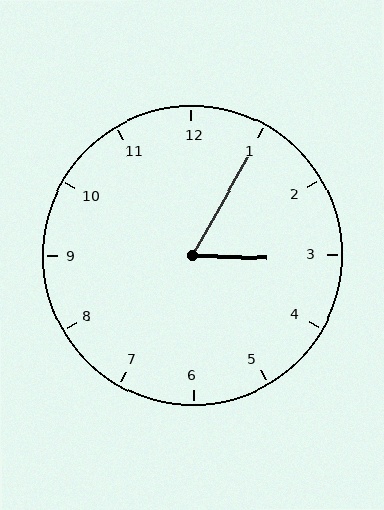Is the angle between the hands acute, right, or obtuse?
It is acute.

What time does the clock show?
3:05.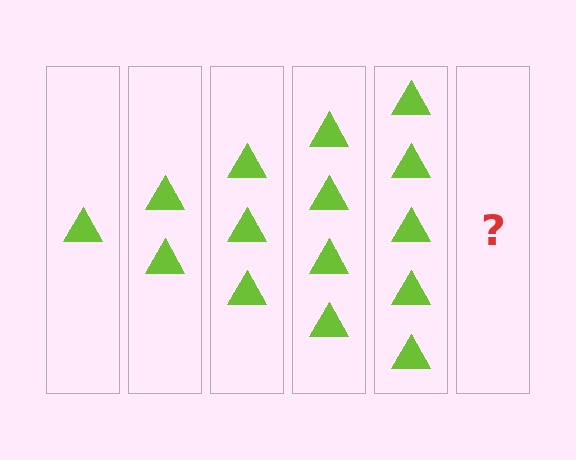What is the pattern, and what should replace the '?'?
The pattern is that each step adds one more triangle. The '?' should be 6 triangles.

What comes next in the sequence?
The next element should be 6 triangles.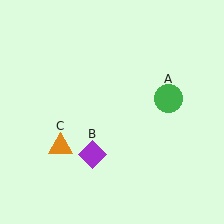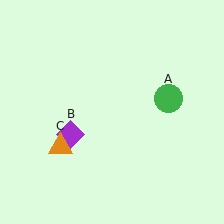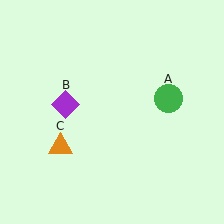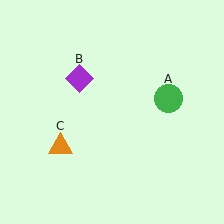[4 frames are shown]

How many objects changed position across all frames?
1 object changed position: purple diamond (object B).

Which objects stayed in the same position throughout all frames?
Green circle (object A) and orange triangle (object C) remained stationary.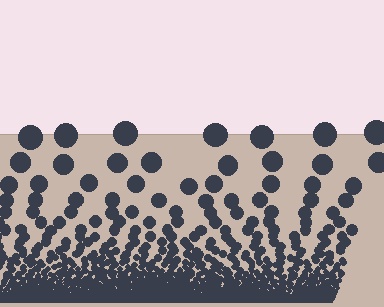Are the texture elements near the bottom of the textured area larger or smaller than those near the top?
Smaller. The gradient is inverted — elements near the bottom are smaller and denser.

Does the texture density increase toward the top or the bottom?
Density increases toward the bottom.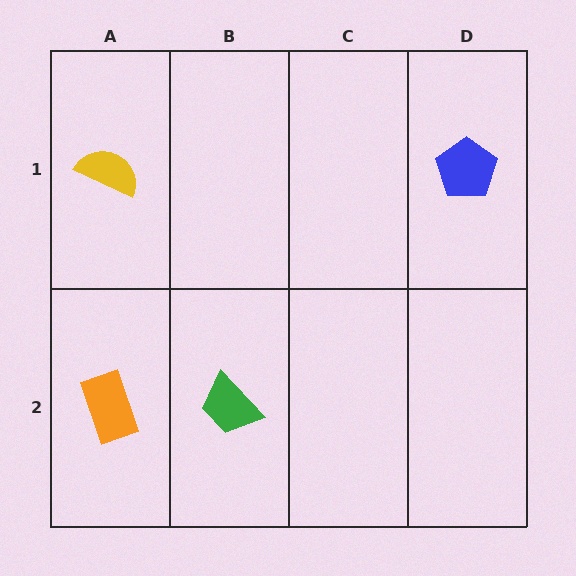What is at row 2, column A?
An orange rectangle.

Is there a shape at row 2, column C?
No, that cell is empty.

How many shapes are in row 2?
2 shapes.